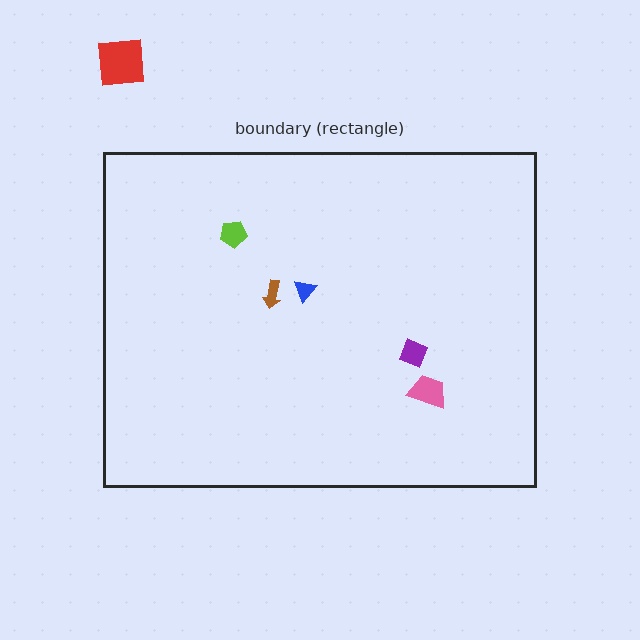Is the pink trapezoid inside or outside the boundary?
Inside.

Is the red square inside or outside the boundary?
Outside.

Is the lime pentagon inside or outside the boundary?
Inside.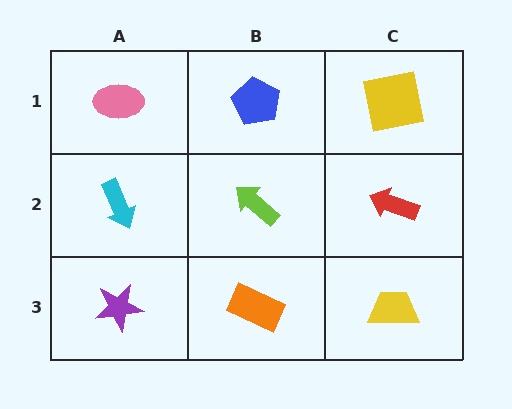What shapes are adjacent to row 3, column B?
A lime arrow (row 2, column B), a purple star (row 3, column A), a yellow trapezoid (row 3, column C).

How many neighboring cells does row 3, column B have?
3.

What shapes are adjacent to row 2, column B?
A blue pentagon (row 1, column B), an orange rectangle (row 3, column B), a cyan arrow (row 2, column A), a red arrow (row 2, column C).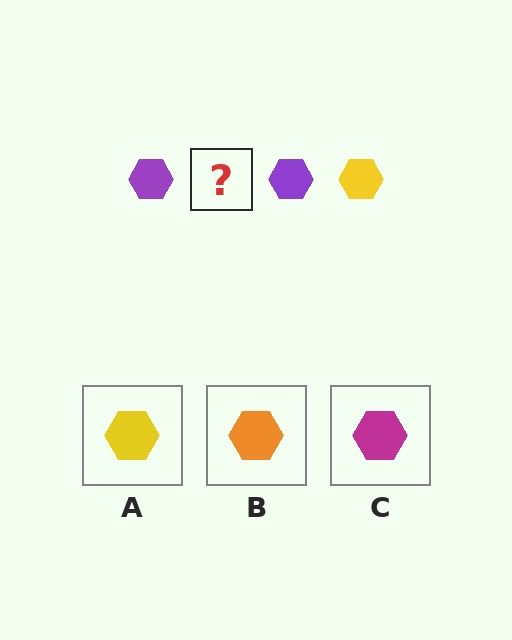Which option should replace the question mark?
Option A.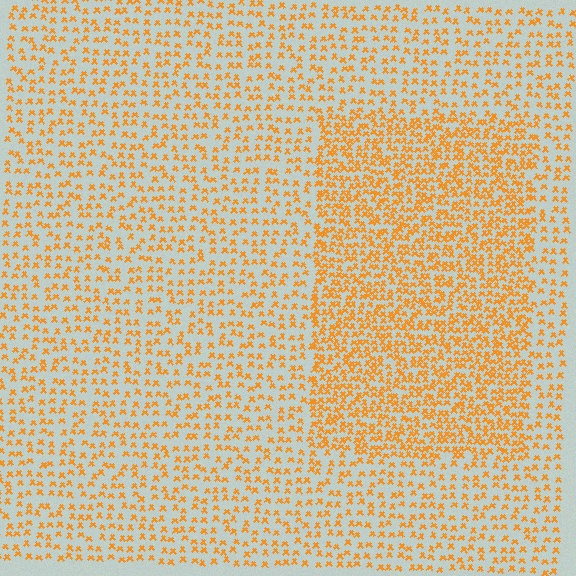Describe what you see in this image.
The image contains small orange elements arranged at two different densities. A rectangle-shaped region is visible where the elements are more densely packed than the surrounding area.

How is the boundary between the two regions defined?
The boundary is defined by a change in element density (approximately 1.9x ratio). All elements are the same color, size, and shape.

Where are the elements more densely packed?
The elements are more densely packed inside the rectangle boundary.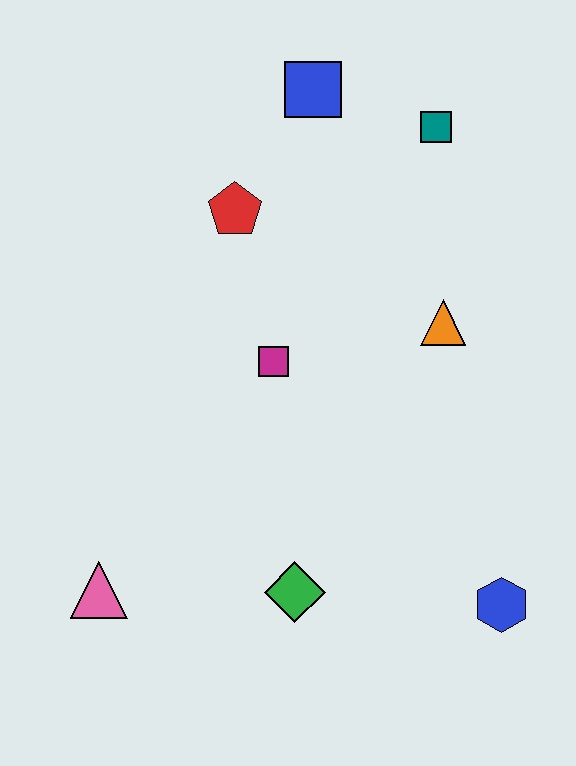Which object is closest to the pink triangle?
The green diamond is closest to the pink triangle.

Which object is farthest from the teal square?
The pink triangle is farthest from the teal square.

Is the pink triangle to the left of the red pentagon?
Yes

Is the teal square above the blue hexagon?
Yes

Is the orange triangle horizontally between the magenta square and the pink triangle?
No